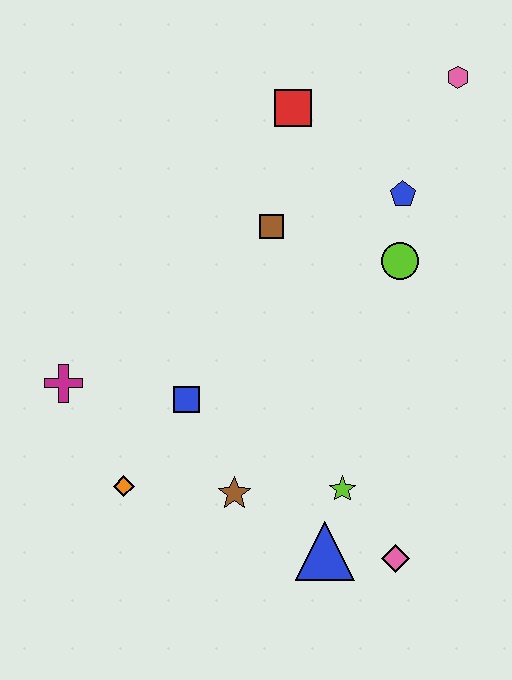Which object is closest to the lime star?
The blue triangle is closest to the lime star.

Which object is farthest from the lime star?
The pink hexagon is farthest from the lime star.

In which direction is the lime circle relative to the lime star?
The lime circle is above the lime star.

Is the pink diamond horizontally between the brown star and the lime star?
No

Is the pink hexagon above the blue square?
Yes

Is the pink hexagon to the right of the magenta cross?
Yes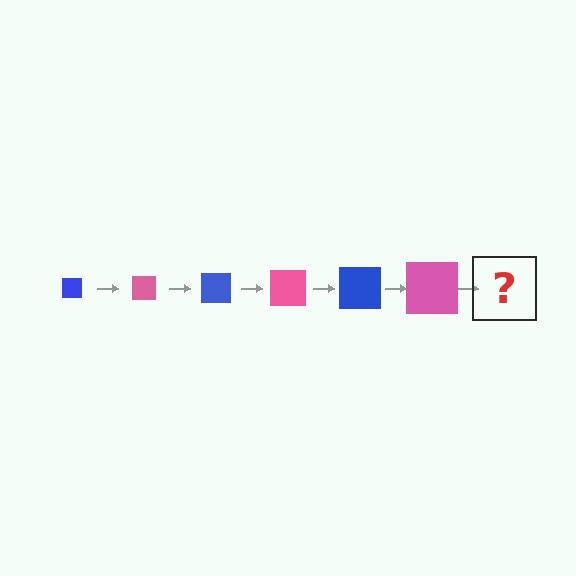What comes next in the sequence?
The next element should be a blue square, larger than the previous one.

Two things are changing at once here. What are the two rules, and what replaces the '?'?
The two rules are that the square grows larger each step and the color cycles through blue and pink. The '?' should be a blue square, larger than the previous one.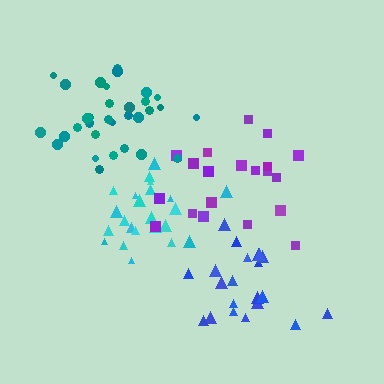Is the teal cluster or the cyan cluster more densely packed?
Teal.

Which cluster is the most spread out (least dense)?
Purple.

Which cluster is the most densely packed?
Teal.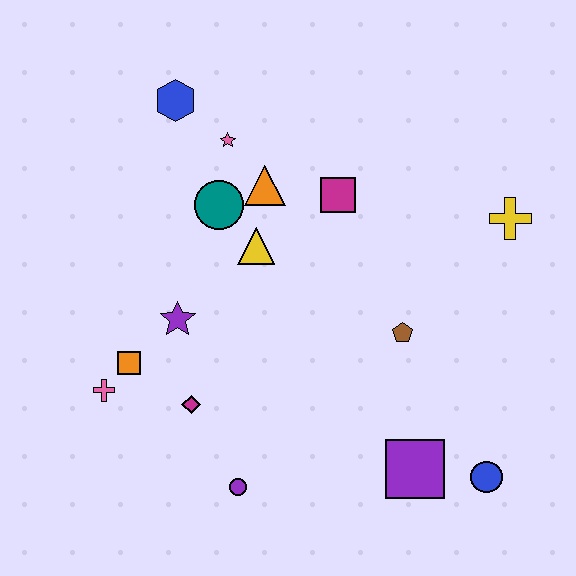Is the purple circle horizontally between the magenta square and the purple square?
No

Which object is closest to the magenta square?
The orange triangle is closest to the magenta square.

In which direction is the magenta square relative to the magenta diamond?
The magenta square is above the magenta diamond.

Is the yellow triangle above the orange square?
Yes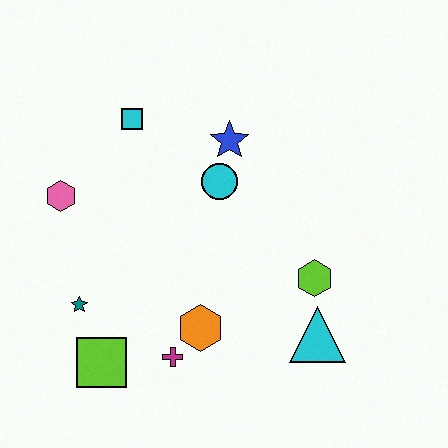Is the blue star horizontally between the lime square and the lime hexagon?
Yes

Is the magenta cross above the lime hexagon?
No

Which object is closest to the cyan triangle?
The lime hexagon is closest to the cyan triangle.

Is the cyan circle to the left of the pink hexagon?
No